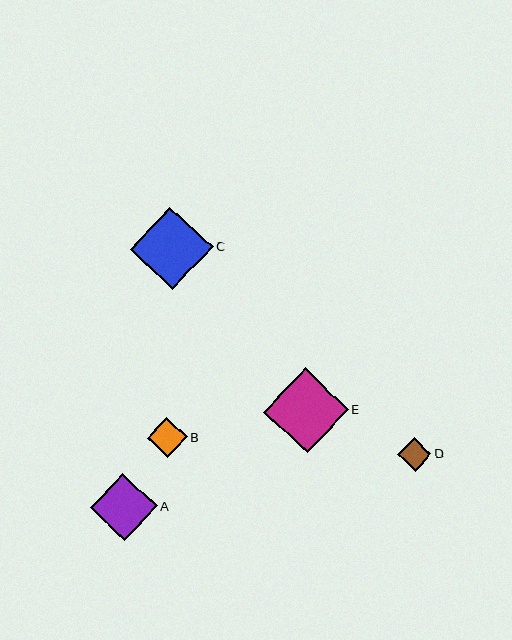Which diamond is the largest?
Diamond E is the largest with a size of approximately 85 pixels.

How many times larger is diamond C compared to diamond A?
Diamond C is approximately 1.2 times the size of diamond A.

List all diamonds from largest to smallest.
From largest to smallest: E, C, A, B, D.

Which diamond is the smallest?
Diamond D is the smallest with a size of approximately 33 pixels.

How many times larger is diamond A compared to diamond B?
Diamond A is approximately 1.7 times the size of diamond B.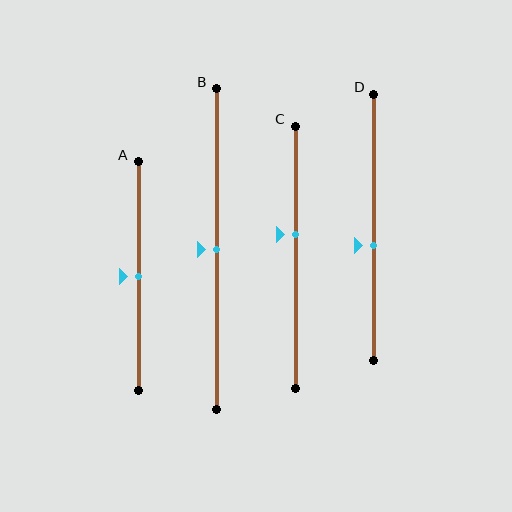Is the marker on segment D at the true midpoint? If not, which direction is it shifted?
No, the marker on segment D is shifted downward by about 7% of the segment length.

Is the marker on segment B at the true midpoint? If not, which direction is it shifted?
Yes, the marker on segment B is at the true midpoint.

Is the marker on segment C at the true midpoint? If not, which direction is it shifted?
No, the marker on segment C is shifted upward by about 9% of the segment length.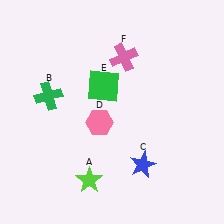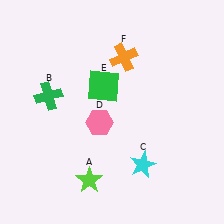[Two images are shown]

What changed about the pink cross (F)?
In Image 1, F is pink. In Image 2, it changed to orange.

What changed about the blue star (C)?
In Image 1, C is blue. In Image 2, it changed to cyan.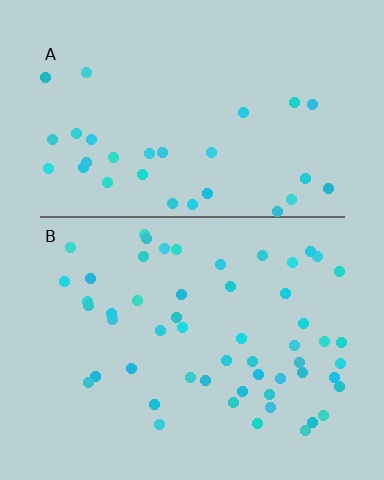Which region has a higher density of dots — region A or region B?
B (the bottom).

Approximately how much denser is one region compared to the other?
Approximately 1.8× — region B over region A.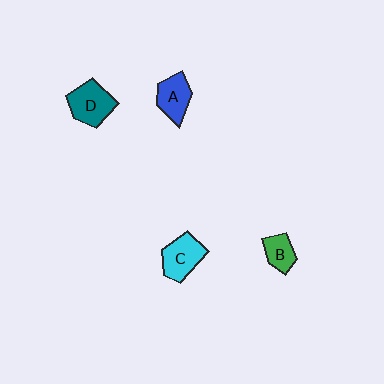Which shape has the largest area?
Shape D (teal).